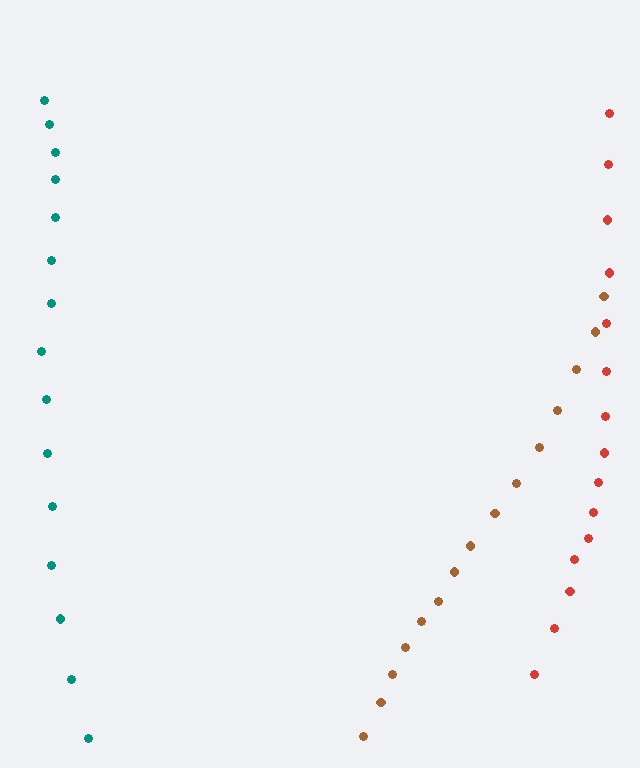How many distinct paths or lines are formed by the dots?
There are 3 distinct paths.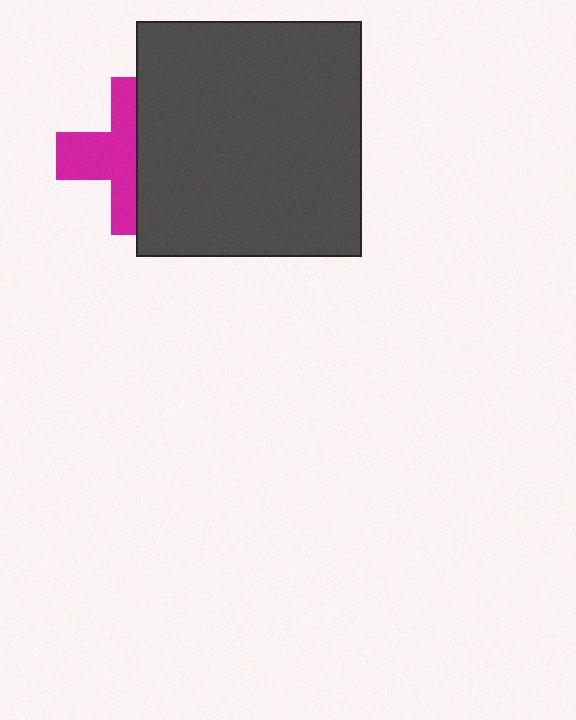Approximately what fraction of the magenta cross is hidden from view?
Roughly 50% of the magenta cross is hidden behind the dark gray rectangle.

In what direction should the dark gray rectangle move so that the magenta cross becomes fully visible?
The dark gray rectangle should move right. That is the shortest direction to clear the overlap and leave the magenta cross fully visible.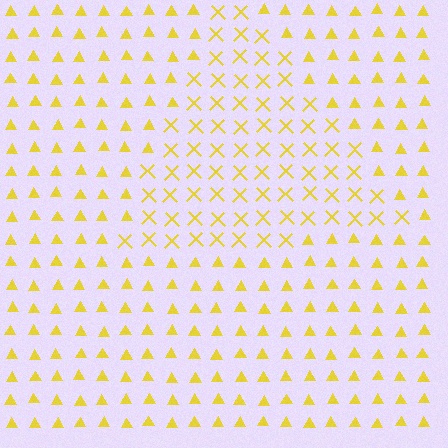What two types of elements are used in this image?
The image uses X marks inside the triangle region and triangles outside it.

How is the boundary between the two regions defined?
The boundary is defined by a change in element shape: X marks inside vs. triangles outside. All elements share the same color and spacing.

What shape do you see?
I see a triangle.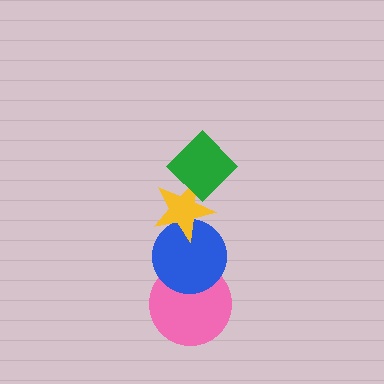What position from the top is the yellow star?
The yellow star is 2nd from the top.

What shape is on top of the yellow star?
The green diamond is on top of the yellow star.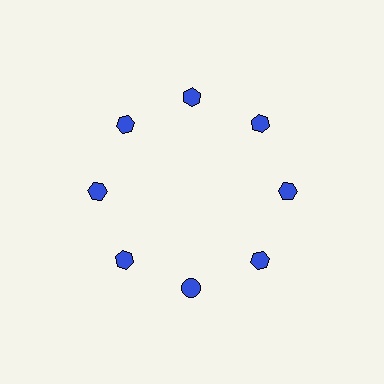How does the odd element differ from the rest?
It has a different shape: circle instead of hexagon.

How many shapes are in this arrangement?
There are 8 shapes arranged in a ring pattern.